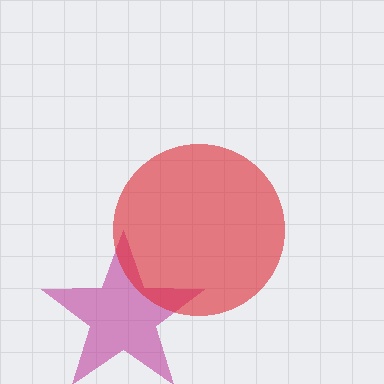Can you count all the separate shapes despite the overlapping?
Yes, there are 2 separate shapes.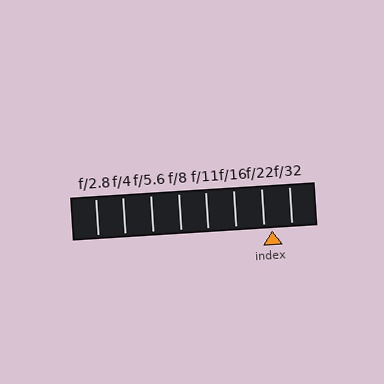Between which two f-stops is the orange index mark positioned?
The index mark is between f/22 and f/32.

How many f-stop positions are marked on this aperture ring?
There are 8 f-stop positions marked.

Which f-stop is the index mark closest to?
The index mark is closest to f/22.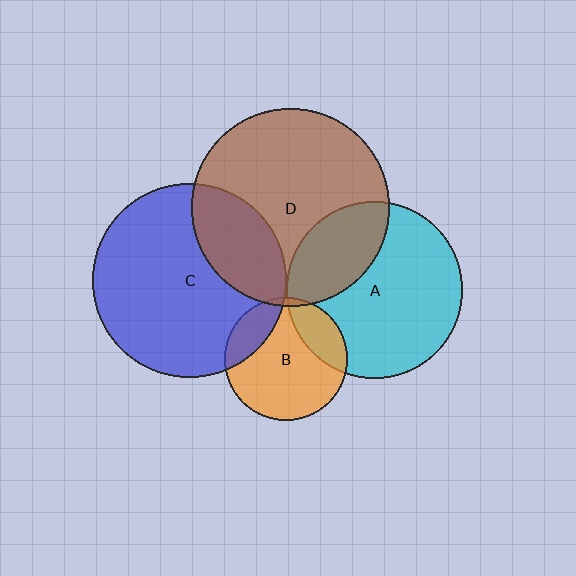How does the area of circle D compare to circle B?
Approximately 2.6 times.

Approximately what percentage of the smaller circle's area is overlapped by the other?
Approximately 5%.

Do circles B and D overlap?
Yes.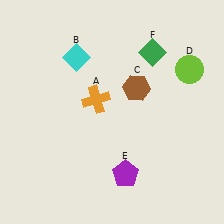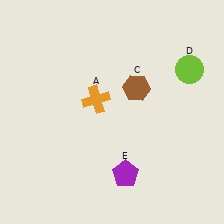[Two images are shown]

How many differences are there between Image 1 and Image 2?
There are 2 differences between the two images.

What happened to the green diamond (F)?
The green diamond (F) was removed in Image 2. It was in the top-right area of Image 1.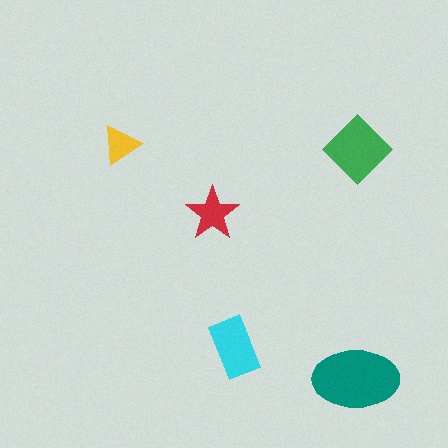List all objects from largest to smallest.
The teal ellipse, the green diamond, the cyan rectangle, the red star, the yellow triangle.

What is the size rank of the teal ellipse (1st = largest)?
1st.